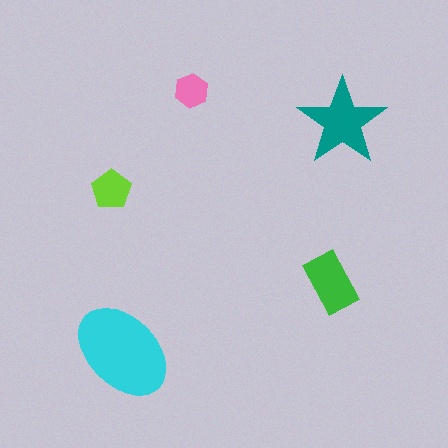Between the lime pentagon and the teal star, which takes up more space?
The teal star.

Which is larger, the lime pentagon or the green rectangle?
The green rectangle.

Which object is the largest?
The cyan ellipse.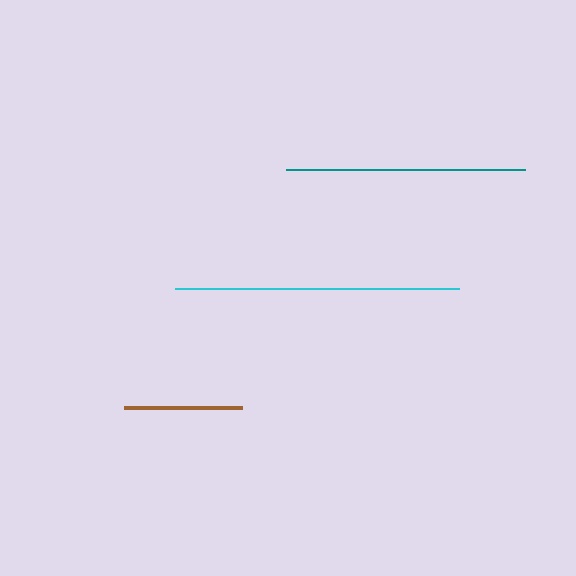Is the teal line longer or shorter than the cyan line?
The cyan line is longer than the teal line.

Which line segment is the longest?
The cyan line is the longest at approximately 284 pixels.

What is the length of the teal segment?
The teal segment is approximately 240 pixels long.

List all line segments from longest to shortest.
From longest to shortest: cyan, teal, brown.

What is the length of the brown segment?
The brown segment is approximately 118 pixels long.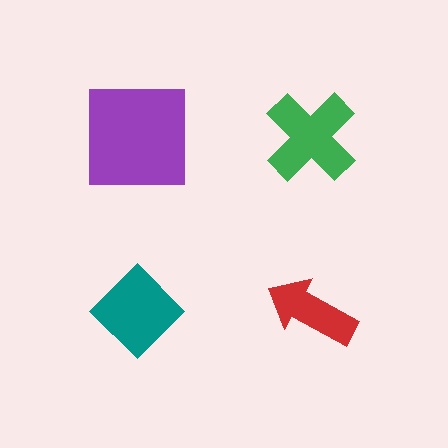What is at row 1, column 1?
A purple square.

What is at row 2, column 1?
A teal diamond.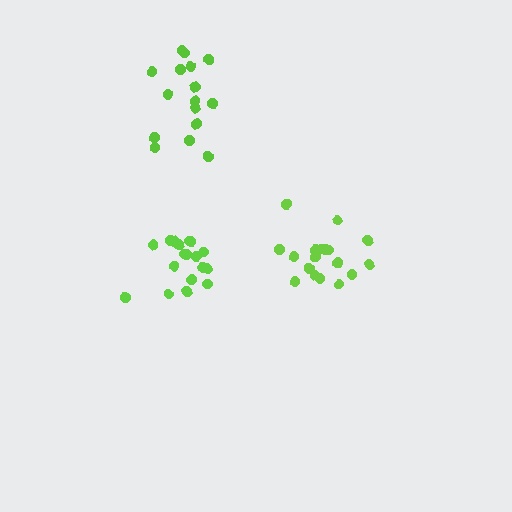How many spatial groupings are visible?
There are 3 spatial groupings.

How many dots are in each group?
Group 1: 16 dots, Group 2: 19 dots, Group 3: 18 dots (53 total).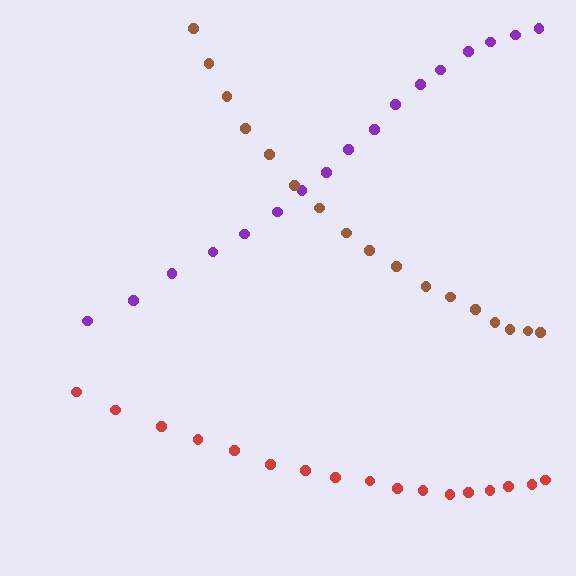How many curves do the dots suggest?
There are 3 distinct paths.